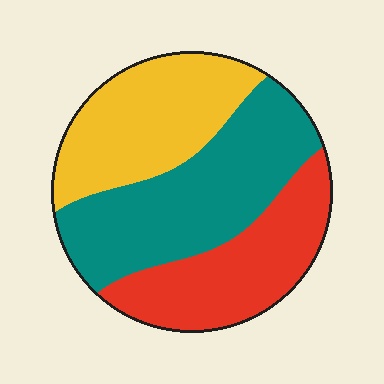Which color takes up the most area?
Teal, at roughly 40%.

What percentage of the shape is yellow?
Yellow covers roughly 30% of the shape.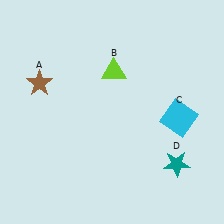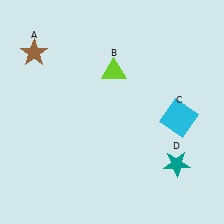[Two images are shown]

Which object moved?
The brown star (A) moved up.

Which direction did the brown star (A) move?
The brown star (A) moved up.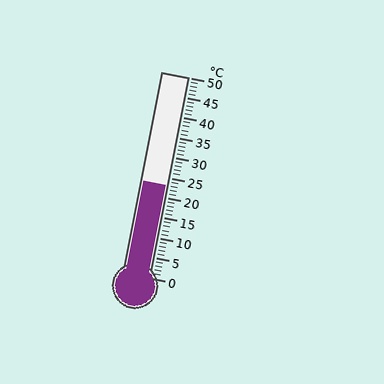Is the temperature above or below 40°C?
The temperature is below 40°C.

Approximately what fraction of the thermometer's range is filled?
The thermometer is filled to approximately 45% of its range.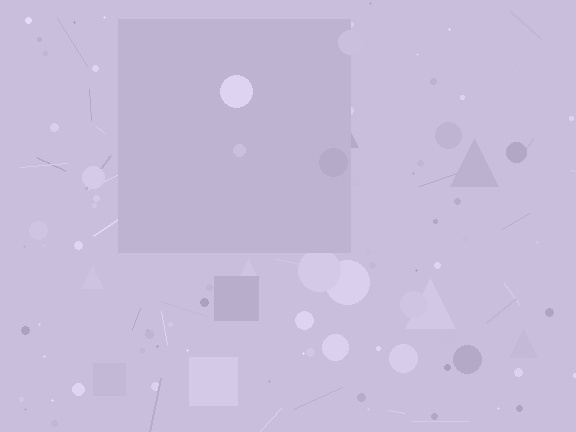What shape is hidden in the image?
A square is hidden in the image.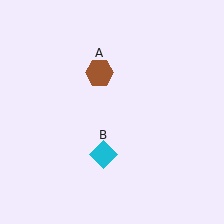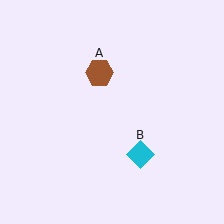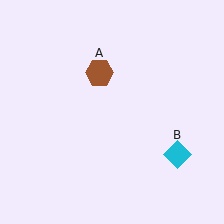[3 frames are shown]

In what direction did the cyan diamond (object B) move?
The cyan diamond (object B) moved right.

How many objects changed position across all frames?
1 object changed position: cyan diamond (object B).